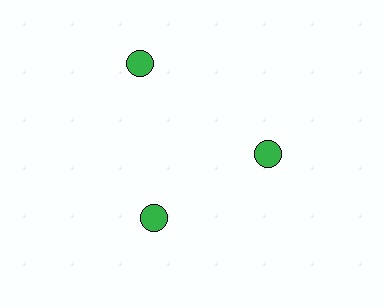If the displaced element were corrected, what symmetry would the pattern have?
It would have 3-fold rotational symmetry — the pattern would map onto itself every 120 degrees.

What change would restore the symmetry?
The symmetry would be restored by moving it inward, back onto the ring so that all 3 circles sit at equal angles and equal distance from the center.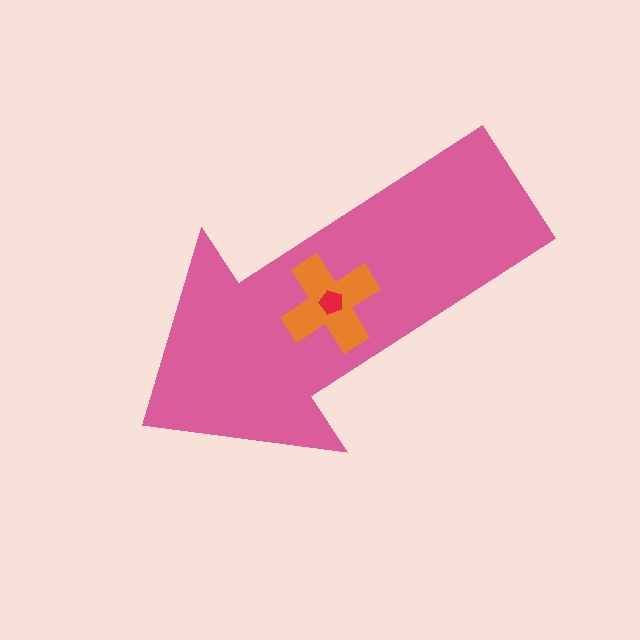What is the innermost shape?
The red pentagon.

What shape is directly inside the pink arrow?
The orange cross.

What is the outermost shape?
The pink arrow.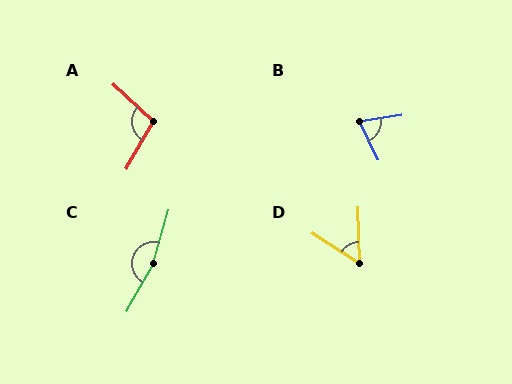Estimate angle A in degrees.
Approximately 103 degrees.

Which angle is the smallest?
D, at approximately 56 degrees.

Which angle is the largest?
C, at approximately 167 degrees.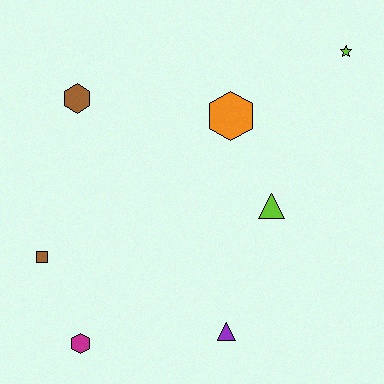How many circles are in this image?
There are no circles.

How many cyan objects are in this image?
There are no cyan objects.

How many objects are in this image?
There are 7 objects.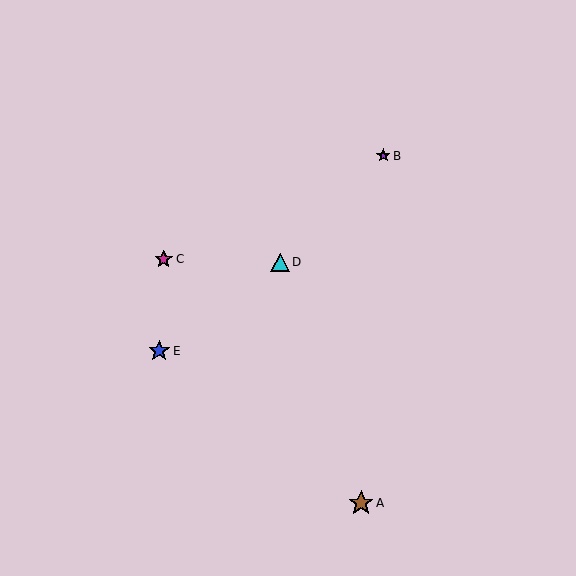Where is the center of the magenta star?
The center of the magenta star is at (164, 259).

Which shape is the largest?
The brown star (labeled A) is the largest.